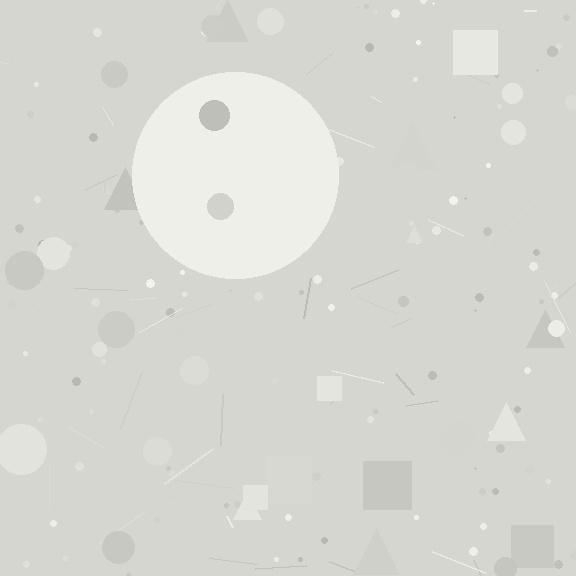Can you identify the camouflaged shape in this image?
The camouflaged shape is a circle.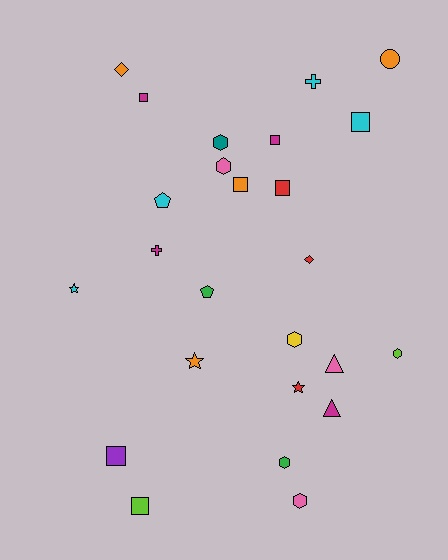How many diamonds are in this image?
There are 2 diamonds.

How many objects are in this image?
There are 25 objects.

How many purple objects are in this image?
There is 1 purple object.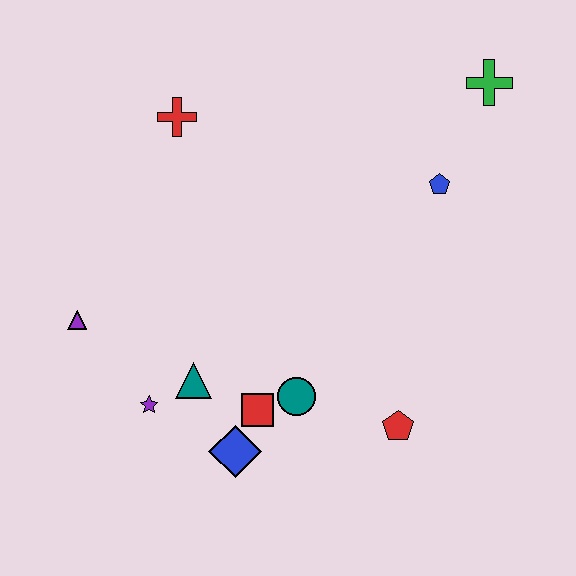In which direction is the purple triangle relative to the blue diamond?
The purple triangle is to the left of the blue diamond.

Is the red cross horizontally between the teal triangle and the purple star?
Yes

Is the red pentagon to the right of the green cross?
No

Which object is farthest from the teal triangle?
The green cross is farthest from the teal triangle.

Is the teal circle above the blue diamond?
Yes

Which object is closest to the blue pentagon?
The green cross is closest to the blue pentagon.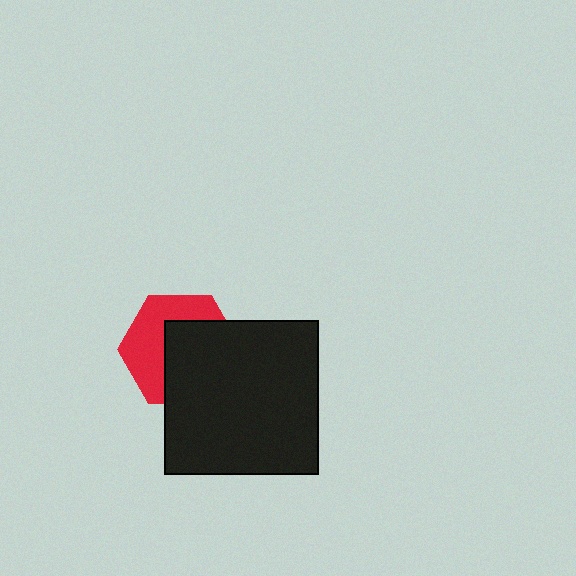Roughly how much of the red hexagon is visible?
About half of it is visible (roughly 46%).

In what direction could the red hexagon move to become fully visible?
The red hexagon could move toward the upper-left. That would shift it out from behind the black square entirely.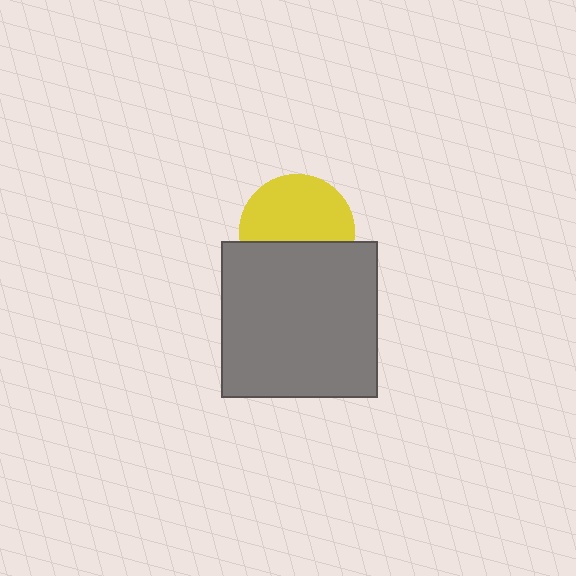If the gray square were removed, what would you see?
You would see the complete yellow circle.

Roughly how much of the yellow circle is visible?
About half of it is visible (roughly 60%).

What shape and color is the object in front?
The object in front is a gray square.